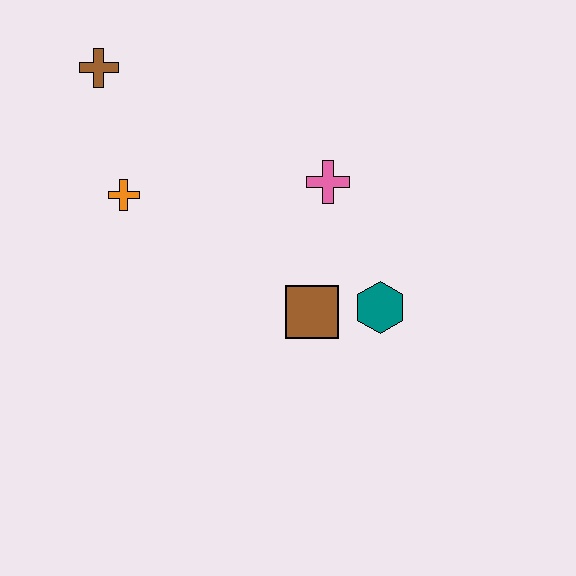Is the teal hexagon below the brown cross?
Yes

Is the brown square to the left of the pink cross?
Yes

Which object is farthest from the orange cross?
The teal hexagon is farthest from the orange cross.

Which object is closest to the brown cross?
The orange cross is closest to the brown cross.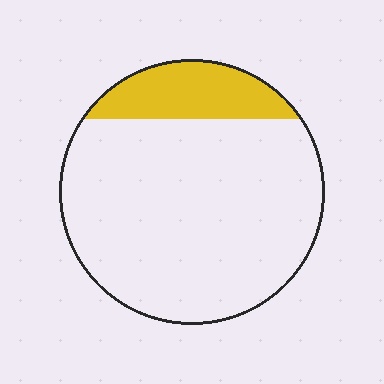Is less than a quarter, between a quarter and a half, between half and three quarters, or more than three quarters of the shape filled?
Less than a quarter.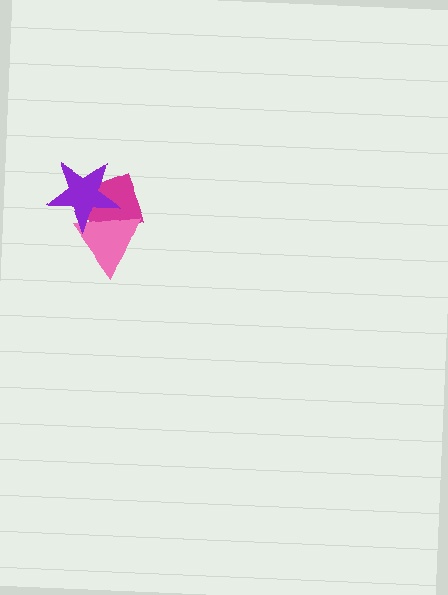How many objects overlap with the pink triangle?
2 objects overlap with the pink triangle.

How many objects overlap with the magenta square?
2 objects overlap with the magenta square.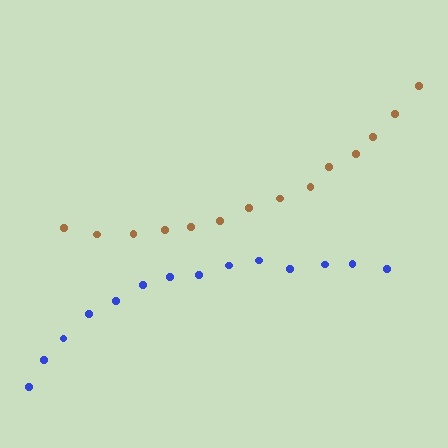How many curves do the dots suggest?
There are 2 distinct paths.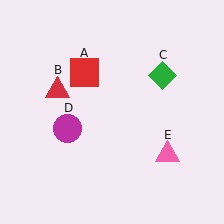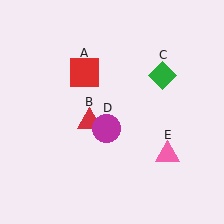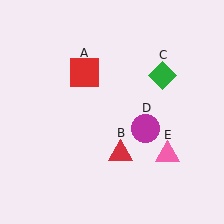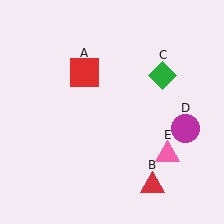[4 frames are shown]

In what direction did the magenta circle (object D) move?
The magenta circle (object D) moved right.